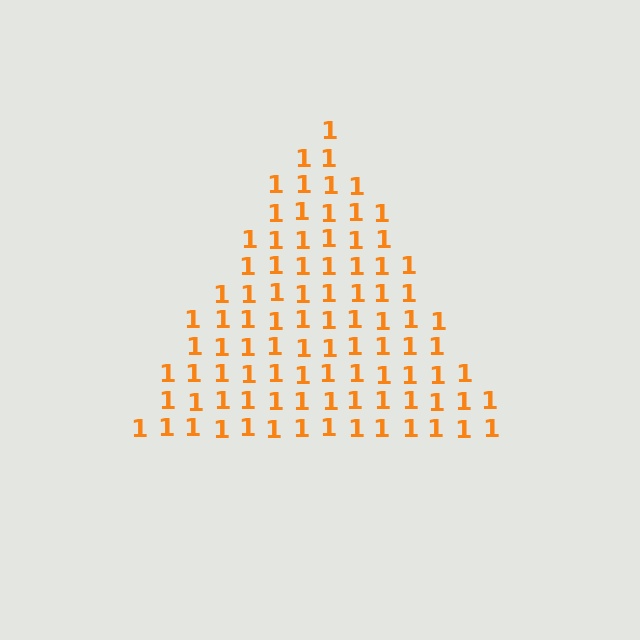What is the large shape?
The large shape is a triangle.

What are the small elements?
The small elements are digit 1's.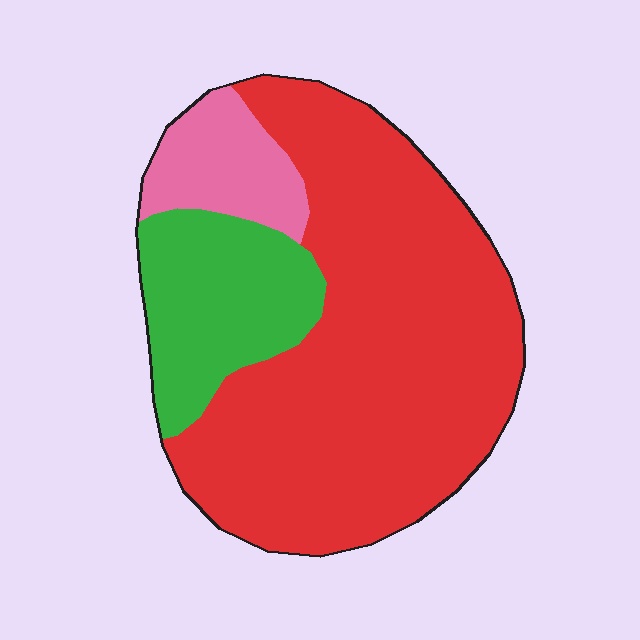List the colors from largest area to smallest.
From largest to smallest: red, green, pink.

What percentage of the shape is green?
Green covers 20% of the shape.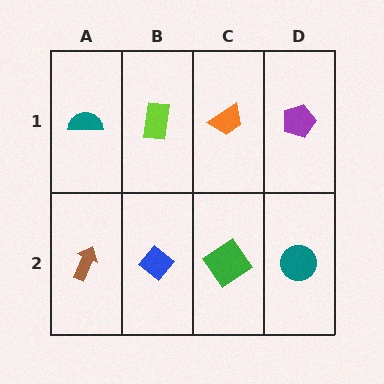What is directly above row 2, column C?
An orange trapezoid.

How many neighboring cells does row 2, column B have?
3.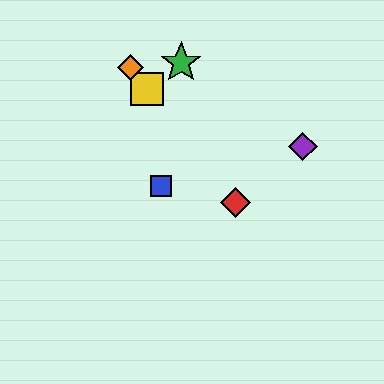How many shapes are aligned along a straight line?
3 shapes (the red diamond, the yellow square, the orange diamond) are aligned along a straight line.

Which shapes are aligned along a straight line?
The red diamond, the yellow square, the orange diamond are aligned along a straight line.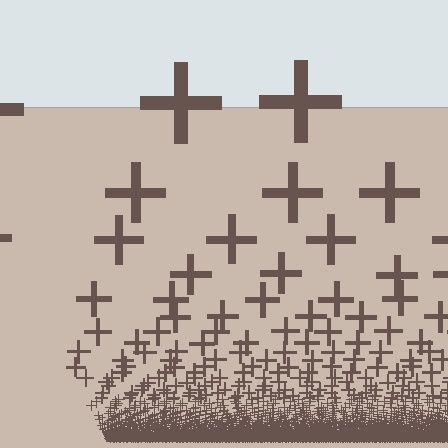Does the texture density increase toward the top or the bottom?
Density increases toward the bottom.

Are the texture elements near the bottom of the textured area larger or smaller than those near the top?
Smaller. The gradient is inverted — elements near the bottom are smaller and denser.